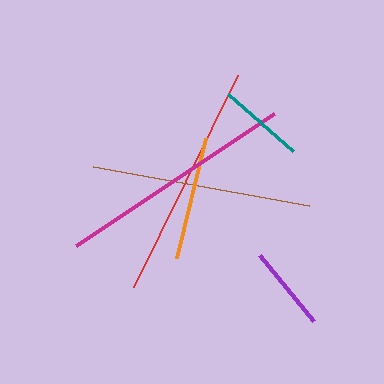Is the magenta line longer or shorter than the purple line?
The magenta line is longer than the purple line.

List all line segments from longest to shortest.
From longest to shortest: magenta, red, brown, orange, teal, purple.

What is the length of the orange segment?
The orange segment is approximately 123 pixels long.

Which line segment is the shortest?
The purple line is the shortest at approximately 85 pixels.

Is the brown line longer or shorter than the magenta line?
The magenta line is longer than the brown line.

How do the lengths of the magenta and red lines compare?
The magenta and red lines are approximately the same length.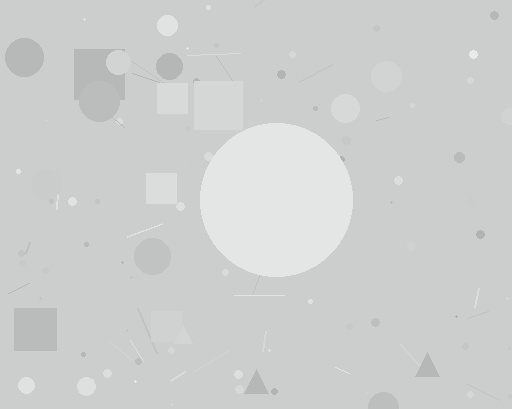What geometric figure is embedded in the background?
A circle is embedded in the background.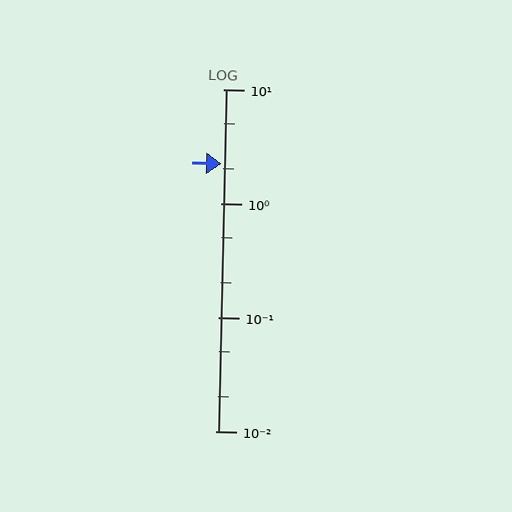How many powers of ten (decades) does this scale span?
The scale spans 3 decades, from 0.01 to 10.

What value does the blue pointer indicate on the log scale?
The pointer indicates approximately 2.2.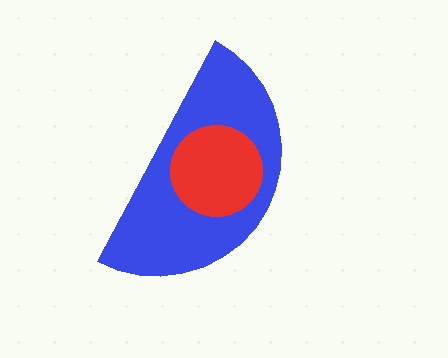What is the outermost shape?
The blue semicircle.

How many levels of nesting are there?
2.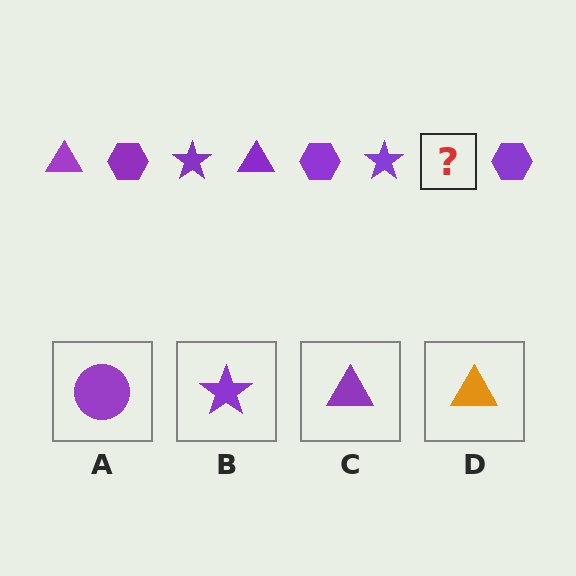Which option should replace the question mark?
Option C.